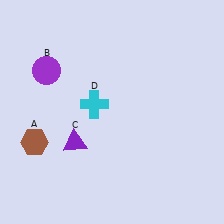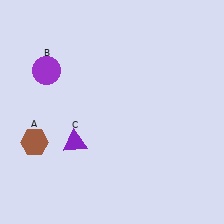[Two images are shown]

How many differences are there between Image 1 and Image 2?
There is 1 difference between the two images.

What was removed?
The cyan cross (D) was removed in Image 2.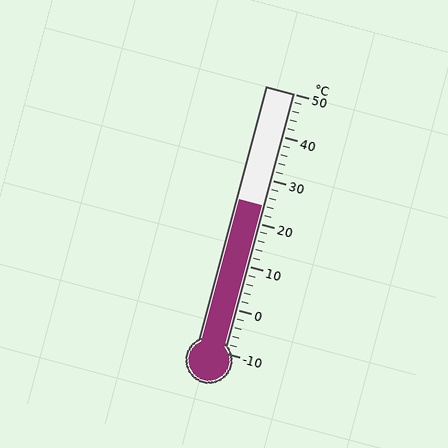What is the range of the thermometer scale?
The thermometer scale ranges from -10°C to 50°C.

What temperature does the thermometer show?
The thermometer shows approximately 24°C.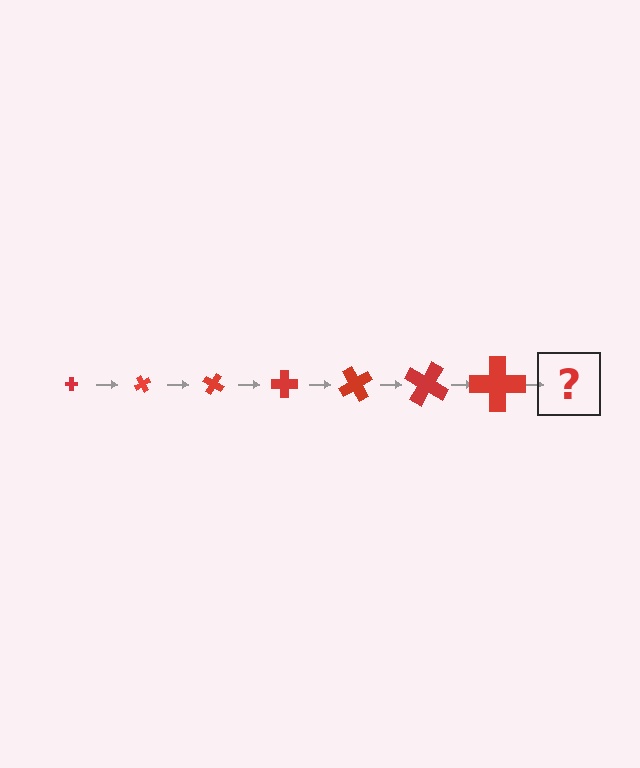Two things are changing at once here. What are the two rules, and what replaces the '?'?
The two rules are that the cross grows larger each step and it rotates 60 degrees each step. The '?' should be a cross, larger than the previous one and rotated 420 degrees from the start.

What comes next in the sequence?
The next element should be a cross, larger than the previous one and rotated 420 degrees from the start.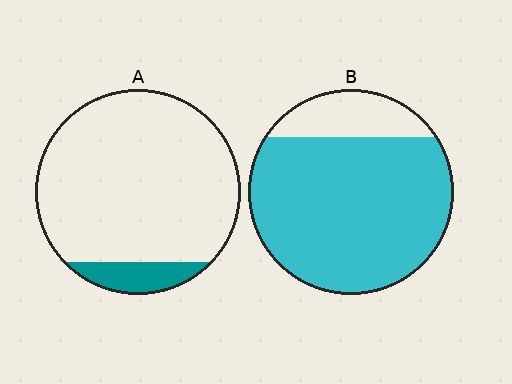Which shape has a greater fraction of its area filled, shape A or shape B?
Shape B.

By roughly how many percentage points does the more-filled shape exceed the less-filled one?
By roughly 70 percentage points (B over A).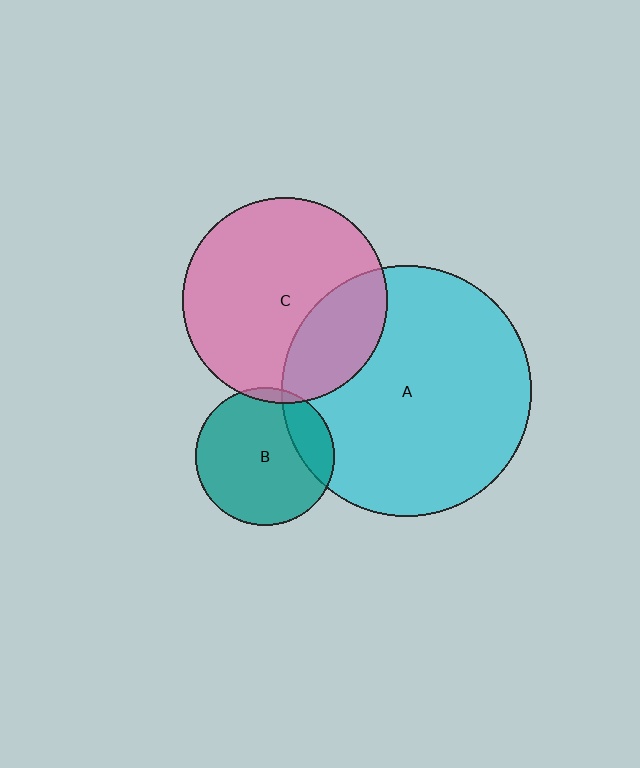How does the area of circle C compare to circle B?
Approximately 2.2 times.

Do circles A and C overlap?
Yes.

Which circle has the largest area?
Circle A (cyan).